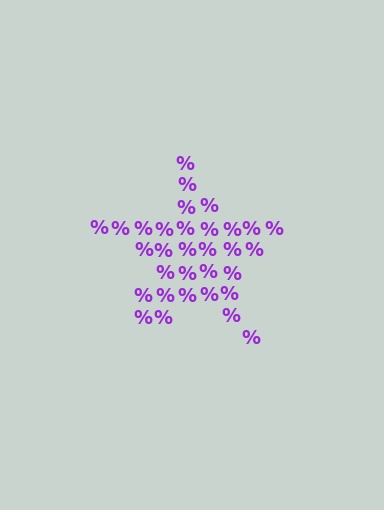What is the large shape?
The large shape is a star.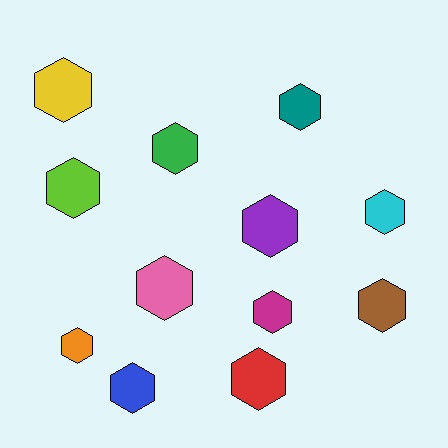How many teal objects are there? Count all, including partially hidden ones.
There is 1 teal object.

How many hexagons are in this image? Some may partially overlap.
There are 12 hexagons.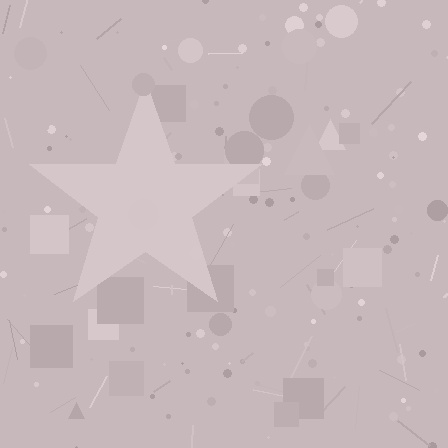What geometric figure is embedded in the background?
A star is embedded in the background.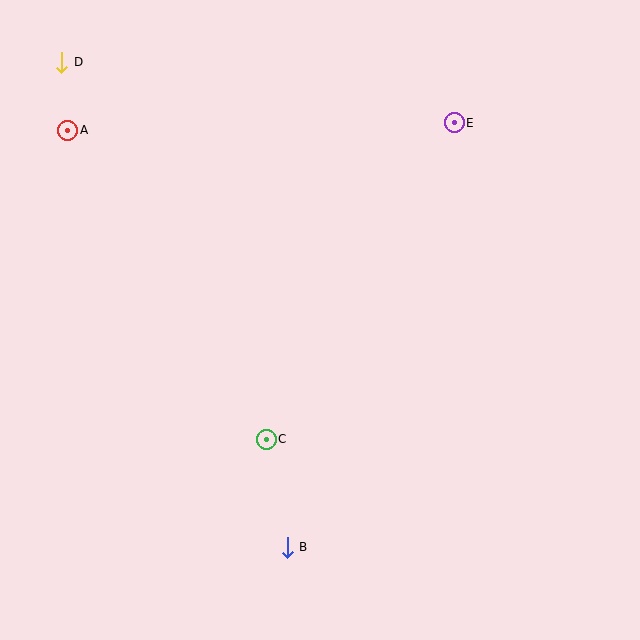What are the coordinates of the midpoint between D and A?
The midpoint between D and A is at (65, 96).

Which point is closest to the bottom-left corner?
Point B is closest to the bottom-left corner.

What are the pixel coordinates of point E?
Point E is at (454, 123).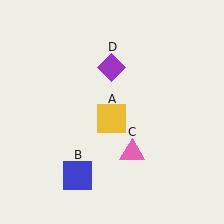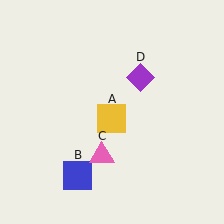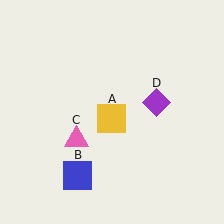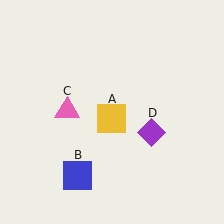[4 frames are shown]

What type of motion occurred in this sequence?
The pink triangle (object C), purple diamond (object D) rotated clockwise around the center of the scene.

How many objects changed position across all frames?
2 objects changed position: pink triangle (object C), purple diamond (object D).